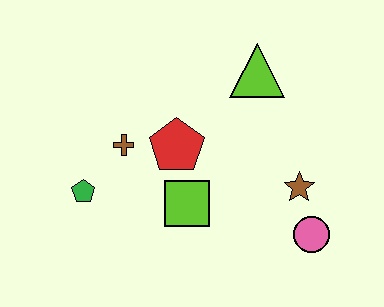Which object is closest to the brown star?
The pink circle is closest to the brown star.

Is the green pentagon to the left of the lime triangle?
Yes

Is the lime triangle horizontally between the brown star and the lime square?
Yes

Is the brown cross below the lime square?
No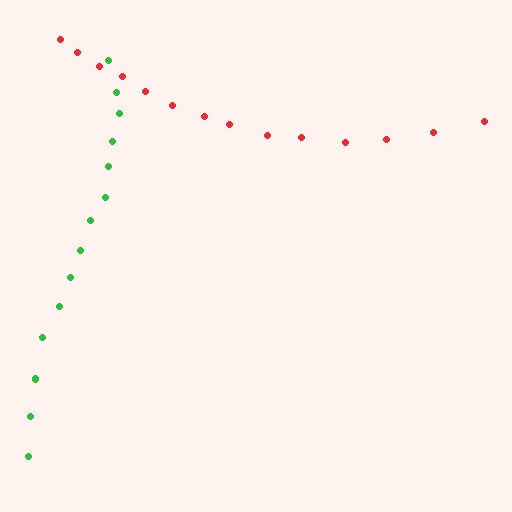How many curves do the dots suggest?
There are 2 distinct paths.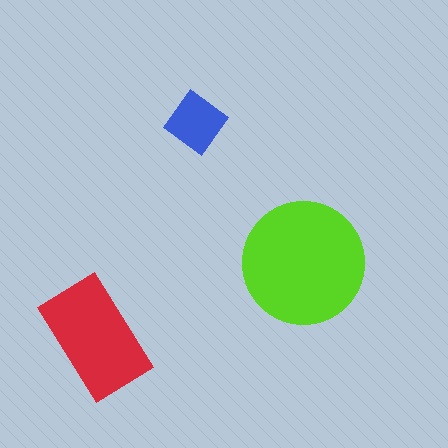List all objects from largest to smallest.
The lime circle, the red rectangle, the blue diamond.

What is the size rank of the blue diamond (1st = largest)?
3rd.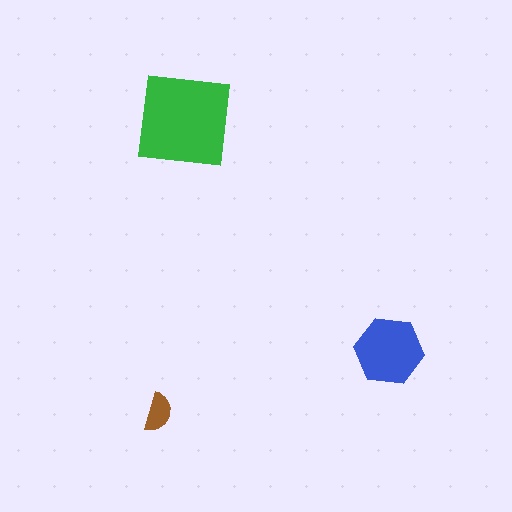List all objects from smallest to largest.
The brown semicircle, the blue hexagon, the green square.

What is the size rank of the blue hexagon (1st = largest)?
2nd.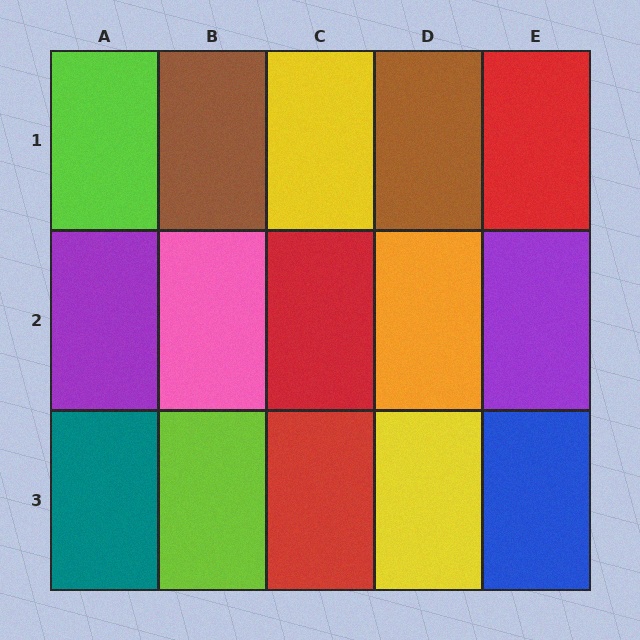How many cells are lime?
2 cells are lime.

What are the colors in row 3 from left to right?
Teal, lime, red, yellow, blue.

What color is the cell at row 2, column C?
Red.